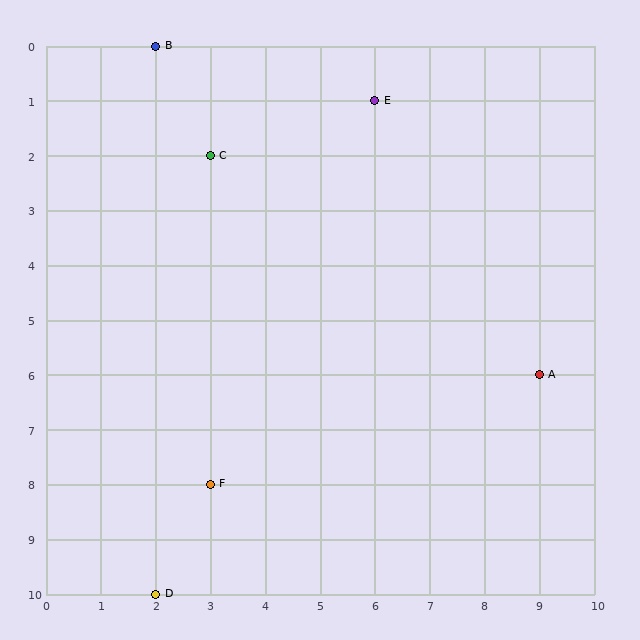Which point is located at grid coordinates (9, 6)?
Point A is at (9, 6).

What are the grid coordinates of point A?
Point A is at grid coordinates (9, 6).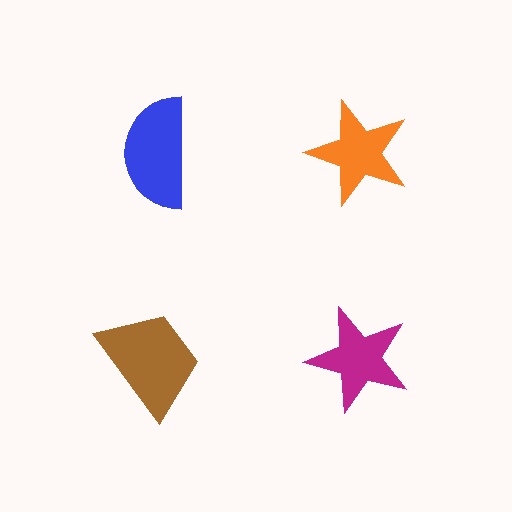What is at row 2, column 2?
A magenta star.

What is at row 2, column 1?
A brown trapezoid.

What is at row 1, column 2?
An orange star.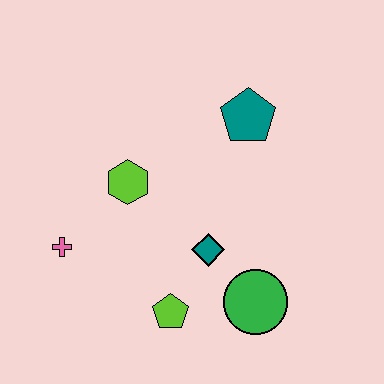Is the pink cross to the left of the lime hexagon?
Yes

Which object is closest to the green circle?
The teal diamond is closest to the green circle.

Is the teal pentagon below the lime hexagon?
No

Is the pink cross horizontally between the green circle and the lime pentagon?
No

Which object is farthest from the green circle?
The pink cross is farthest from the green circle.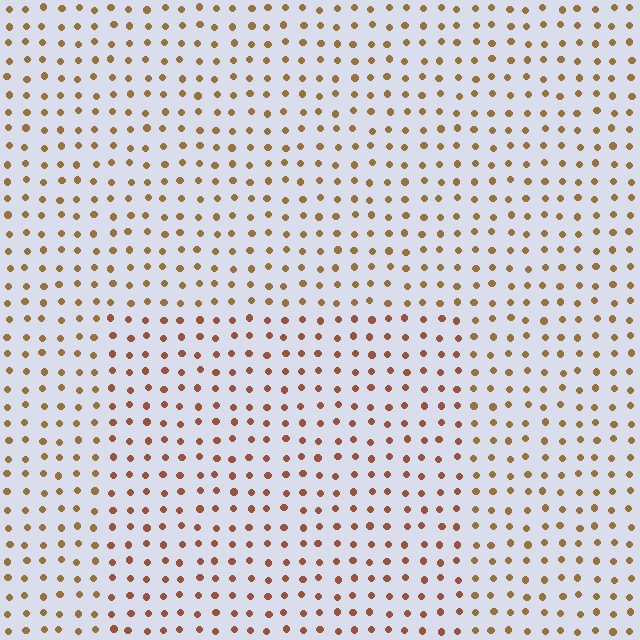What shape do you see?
I see a rectangle.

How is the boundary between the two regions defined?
The boundary is defined purely by a slight shift in hue (about 21 degrees). Spacing, size, and orientation are identical on both sides.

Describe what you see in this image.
The image is filled with small brown elements in a uniform arrangement. A rectangle-shaped region is visible where the elements are tinted to a slightly different hue, forming a subtle color boundary.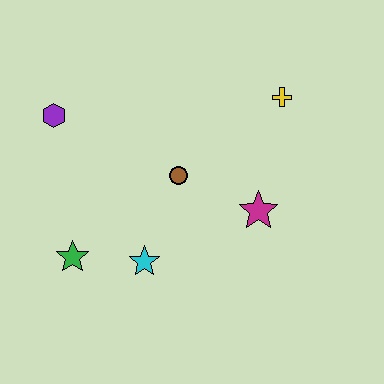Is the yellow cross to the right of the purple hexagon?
Yes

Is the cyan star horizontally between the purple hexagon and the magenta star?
Yes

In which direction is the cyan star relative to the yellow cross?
The cyan star is below the yellow cross.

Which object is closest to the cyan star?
The green star is closest to the cyan star.